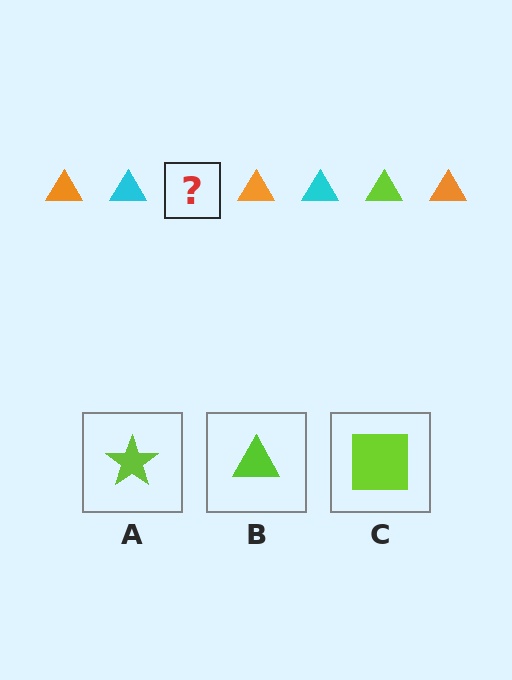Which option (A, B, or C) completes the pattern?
B.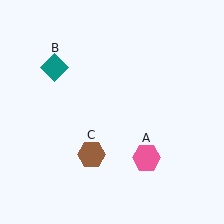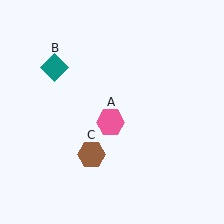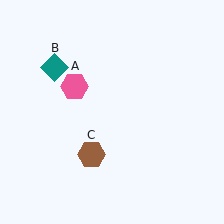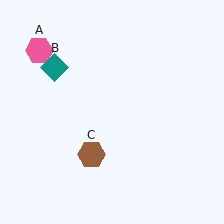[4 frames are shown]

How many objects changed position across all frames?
1 object changed position: pink hexagon (object A).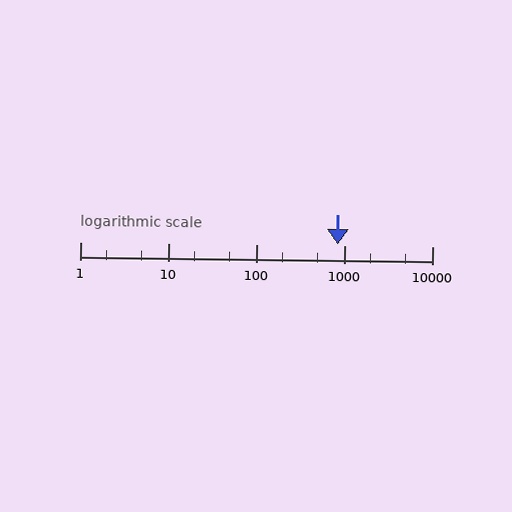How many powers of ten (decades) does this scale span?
The scale spans 4 decades, from 1 to 10000.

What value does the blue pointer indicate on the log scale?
The pointer indicates approximately 840.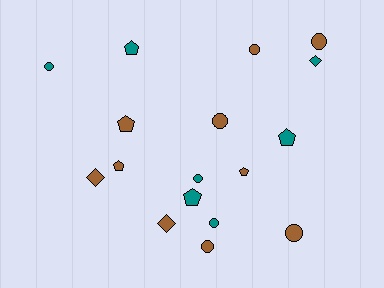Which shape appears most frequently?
Circle, with 8 objects.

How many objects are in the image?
There are 17 objects.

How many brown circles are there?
There are 5 brown circles.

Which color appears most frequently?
Brown, with 10 objects.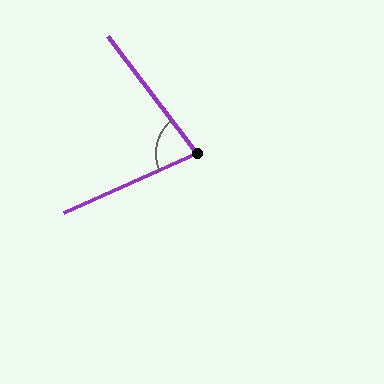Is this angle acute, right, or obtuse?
It is acute.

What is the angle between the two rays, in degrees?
Approximately 77 degrees.